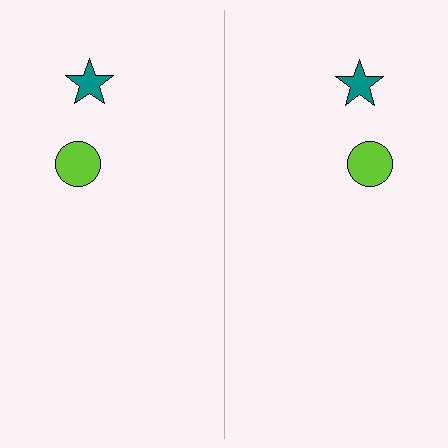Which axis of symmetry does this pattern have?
The pattern has a vertical axis of symmetry running through the center of the image.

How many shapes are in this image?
There are 4 shapes in this image.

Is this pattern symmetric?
Yes, this pattern has bilateral (reflection) symmetry.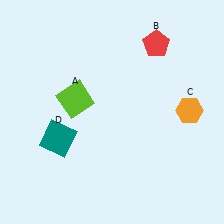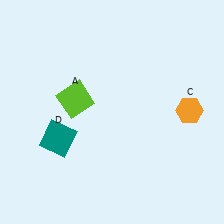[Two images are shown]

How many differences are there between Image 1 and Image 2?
There is 1 difference between the two images.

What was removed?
The red pentagon (B) was removed in Image 2.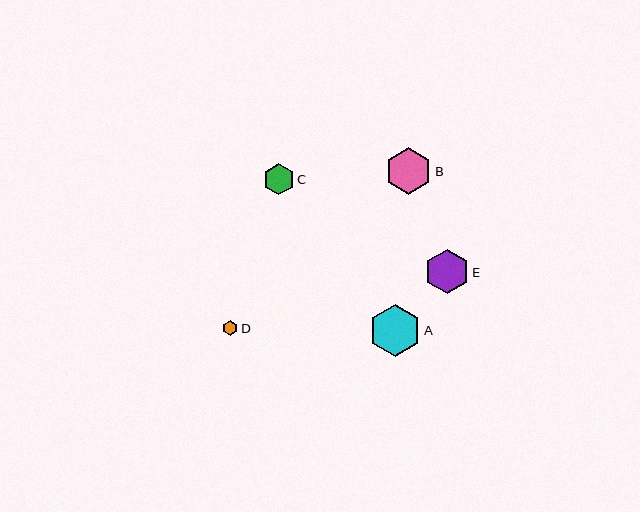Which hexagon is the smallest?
Hexagon D is the smallest with a size of approximately 15 pixels.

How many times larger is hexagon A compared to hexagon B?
Hexagon A is approximately 1.1 times the size of hexagon B.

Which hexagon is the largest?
Hexagon A is the largest with a size of approximately 52 pixels.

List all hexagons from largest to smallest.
From largest to smallest: A, B, E, C, D.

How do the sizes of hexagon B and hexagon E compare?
Hexagon B and hexagon E are approximately the same size.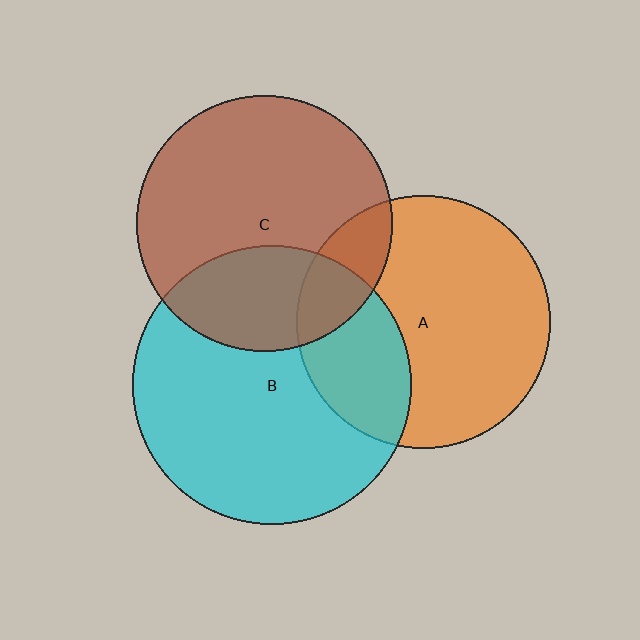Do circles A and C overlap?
Yes.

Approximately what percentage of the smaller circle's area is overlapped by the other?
Approximately 15%.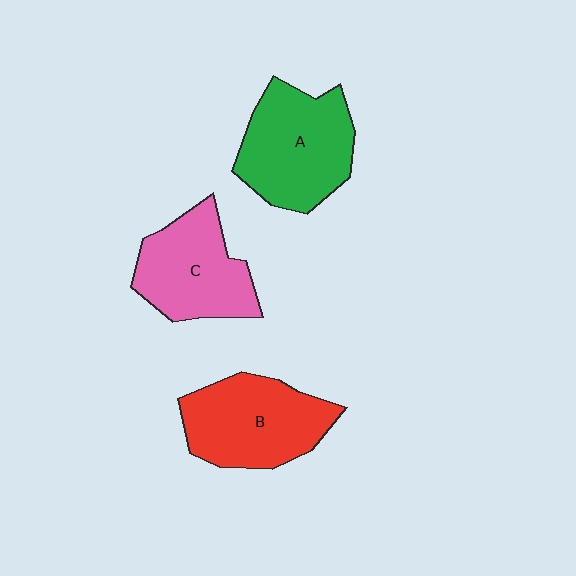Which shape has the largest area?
Shape A (green).